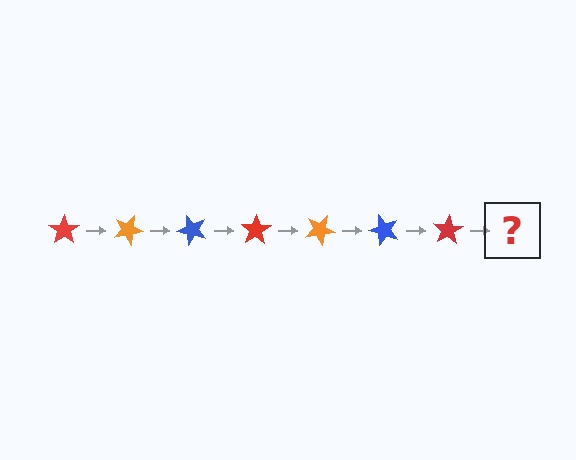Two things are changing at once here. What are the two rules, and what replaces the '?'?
The two rules are that it rotates 25 degrees each step and the color cycles through red, orange, and blue. The '?' should be an orange star, rotated 175 degrees from the start.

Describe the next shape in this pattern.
It should be an orange star, rotated 175 degrees from the start.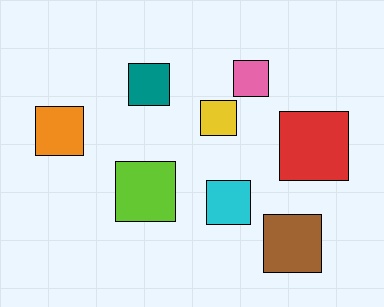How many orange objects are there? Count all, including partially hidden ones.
There is 1 orange object.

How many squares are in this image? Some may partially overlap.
There are 8 squares.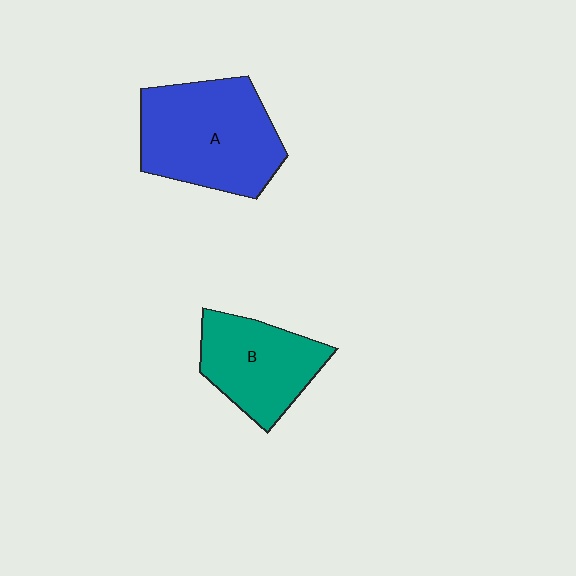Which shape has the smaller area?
Shape B (teal).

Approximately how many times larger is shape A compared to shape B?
Approximately 1.4 times.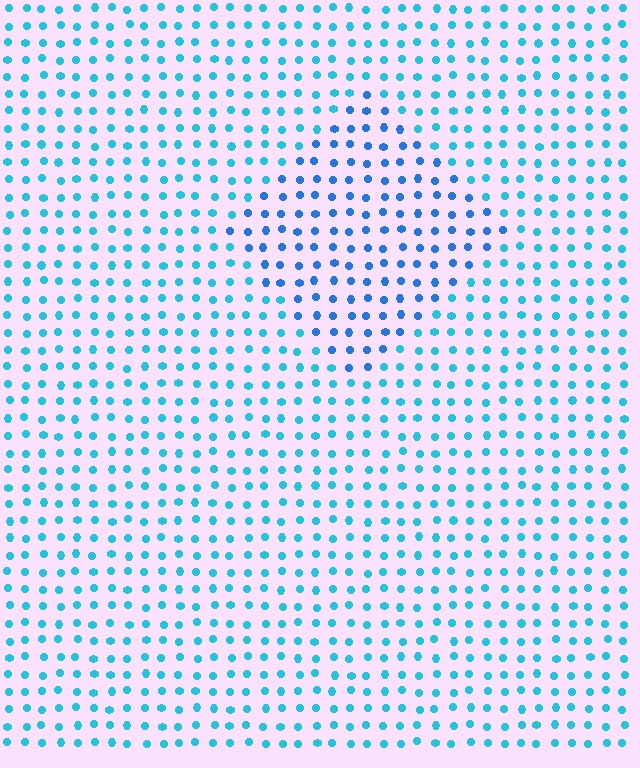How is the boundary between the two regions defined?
The boundary is defined purely by a slight shift in hue (about 25 degrees). Spacing, size, and orientation are identical on both sides.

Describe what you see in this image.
The image is filled with small cyan elements in a uniform arrangement. A diamond-shaped region is visible where the elements are tinted to a slightly different hue, forming a subtle color boundary.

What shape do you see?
I see a diamond.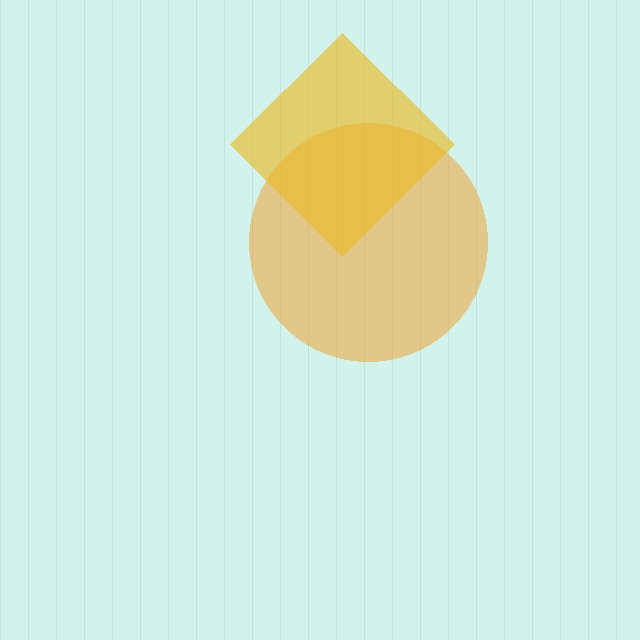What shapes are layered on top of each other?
The layered shapes are: an orange circle, a yellow diamond.